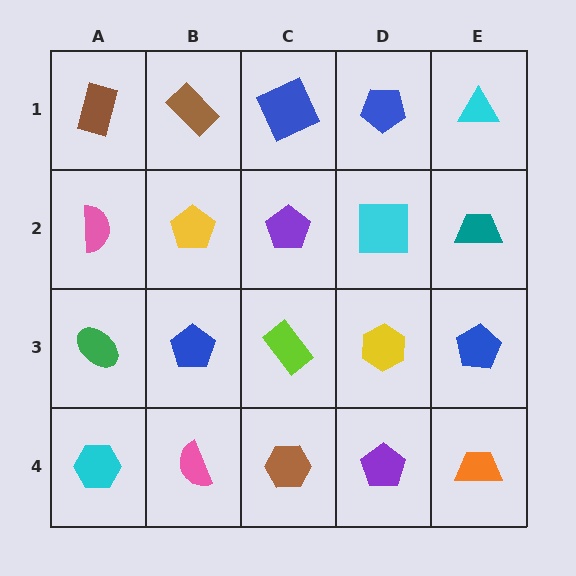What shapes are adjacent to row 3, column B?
A yellow pentagon (row 2, column B), a pink semicircle (row 4, column B), a green ellipse (row 3, column A), a lime rectangle (row 3, column C).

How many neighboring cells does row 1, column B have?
3.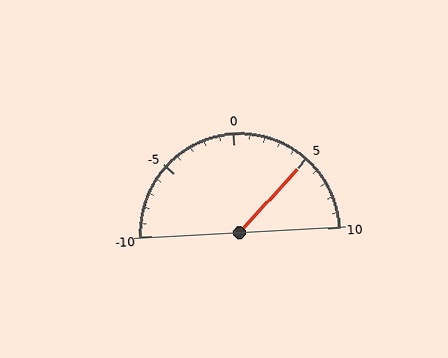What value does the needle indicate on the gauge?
The needle indicates approximately 5.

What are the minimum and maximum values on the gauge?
The gauge ranges from -10 to 10.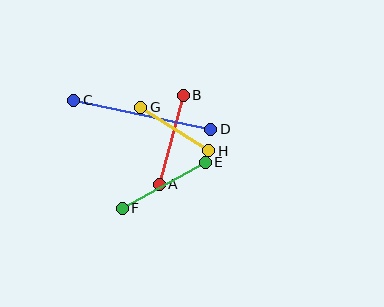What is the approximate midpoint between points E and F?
The midpoint is at approximately (164, 185) pixels.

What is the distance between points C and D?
The distance is approximately 140 pixels.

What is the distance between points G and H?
The distance is approximately 81 pixels.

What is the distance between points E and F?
The distance is approximately 95 pixels.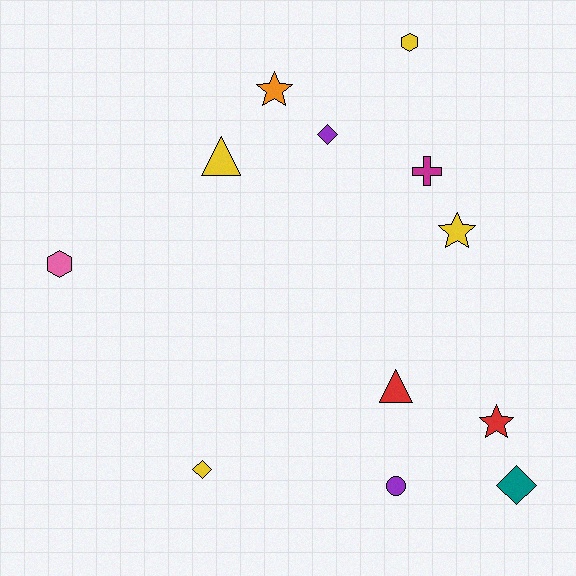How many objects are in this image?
There are 12 objects.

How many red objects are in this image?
There are 2 red objects.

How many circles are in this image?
There is 1 circle.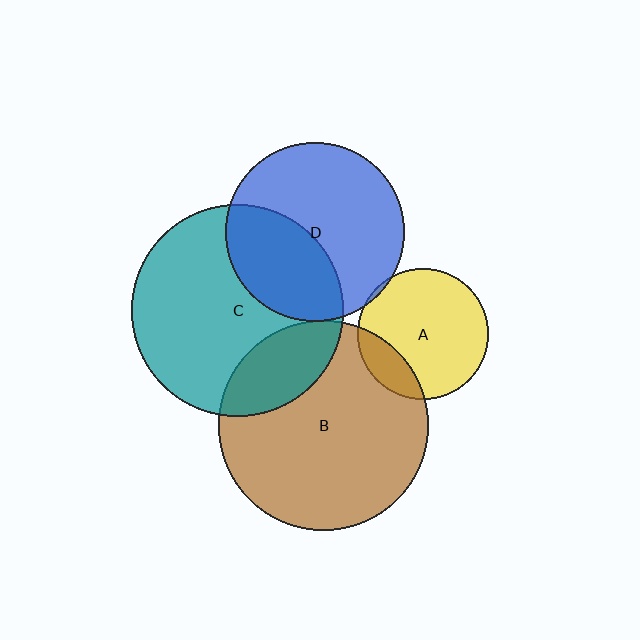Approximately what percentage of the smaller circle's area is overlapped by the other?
Approximately 20%.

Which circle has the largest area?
Circle C (teal).